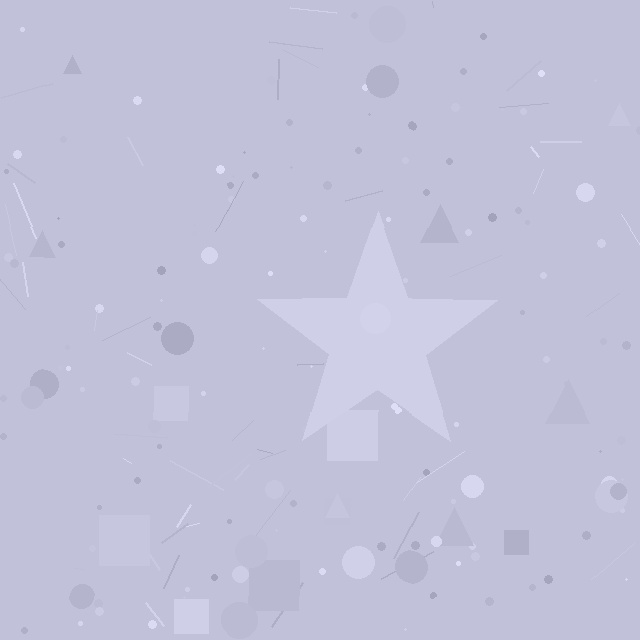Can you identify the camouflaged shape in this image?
The camouflaged shape is a star.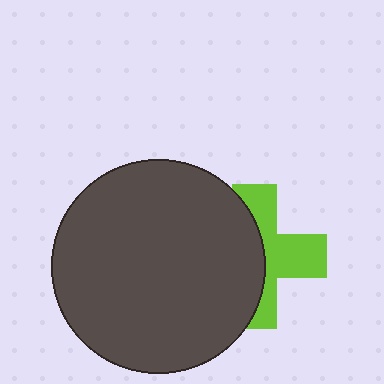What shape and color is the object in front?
The object in front is a dark gray circle.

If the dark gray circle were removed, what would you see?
You would see the complete lime cross.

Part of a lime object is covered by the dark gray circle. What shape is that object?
It is a cross.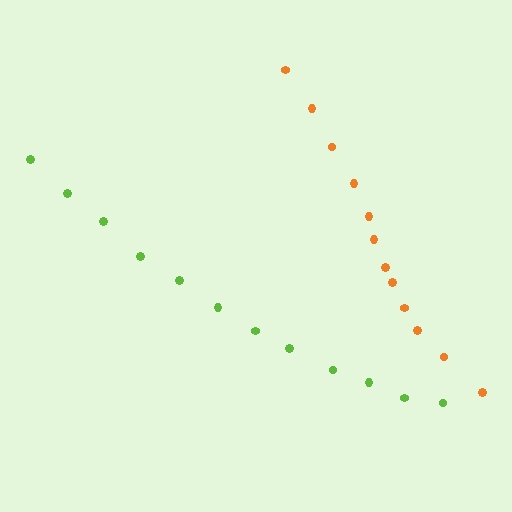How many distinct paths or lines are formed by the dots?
There are 2 distinct paths.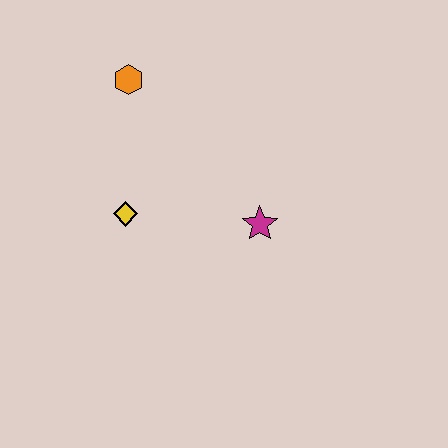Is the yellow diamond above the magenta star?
Yes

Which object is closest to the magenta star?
The yellow diamond is closest to the magenta star.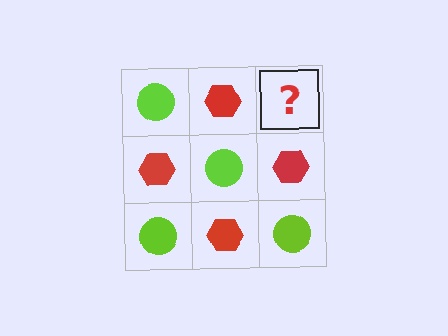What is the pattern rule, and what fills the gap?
The rule is that it alternates lime circle and red hexagon in a checkerboard pattern. The gap should be filled with a lime circle.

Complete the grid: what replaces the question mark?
The question mark should be replaced with a lime circle.